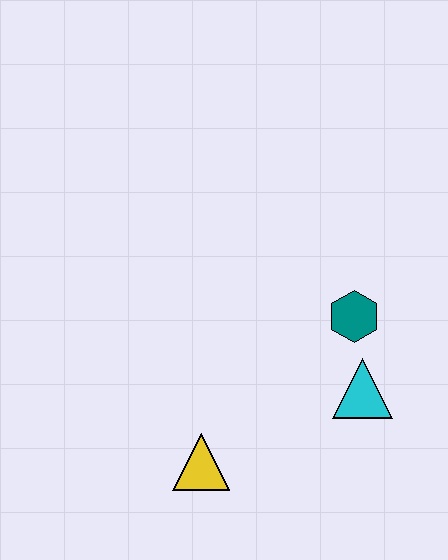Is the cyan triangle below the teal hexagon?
Yes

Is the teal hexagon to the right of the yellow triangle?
Yes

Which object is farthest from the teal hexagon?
The yellow triangle is farthest from the teal hexagon.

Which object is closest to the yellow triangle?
The cyan triangle is closest to the yellow triangle.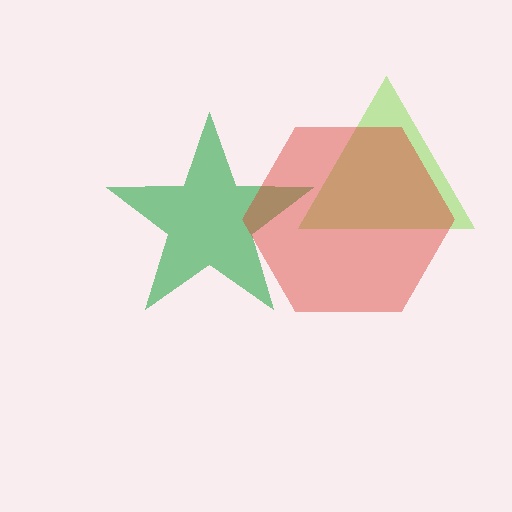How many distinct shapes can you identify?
There are 3 distinct shapes: a lime triangle, a green star, a red hexagon.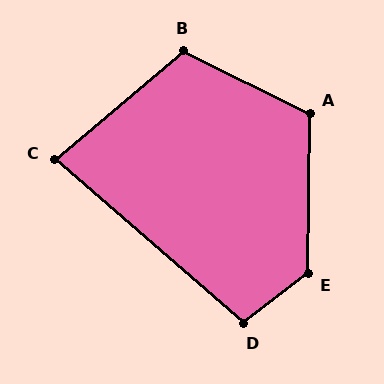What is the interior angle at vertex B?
Approximately 114 degrees (obtuse).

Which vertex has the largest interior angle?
E, at approximately 129 degrees.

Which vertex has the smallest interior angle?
C, at approximately 81 degrees.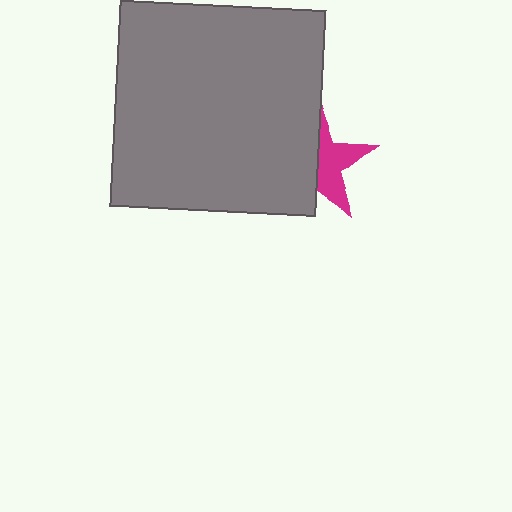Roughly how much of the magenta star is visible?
About half of it is visible (roughly 46%).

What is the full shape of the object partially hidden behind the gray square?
The partially hidden object is a magenta star.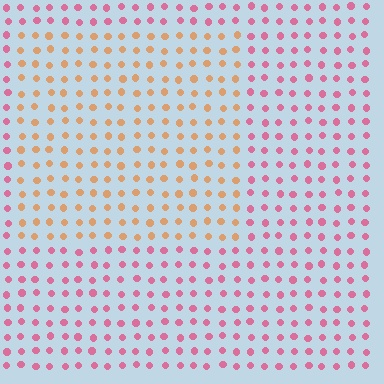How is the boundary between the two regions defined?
The boundary is defined purely by a slight shift in hue (about 51 degrees). Spacing, size, and orientation are identical on both sides.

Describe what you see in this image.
The image is filled with small pink elements in a uniform arrangement. A rectangle-shaped region is visible where the elements are tinted to a slightly different hue, forming a subtle color boundary.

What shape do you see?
I see a rectangle.